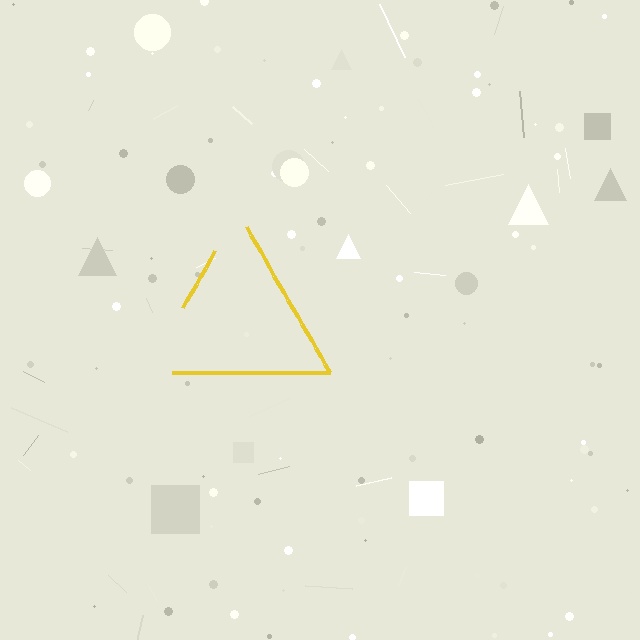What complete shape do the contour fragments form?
The contour fragments form a triangle.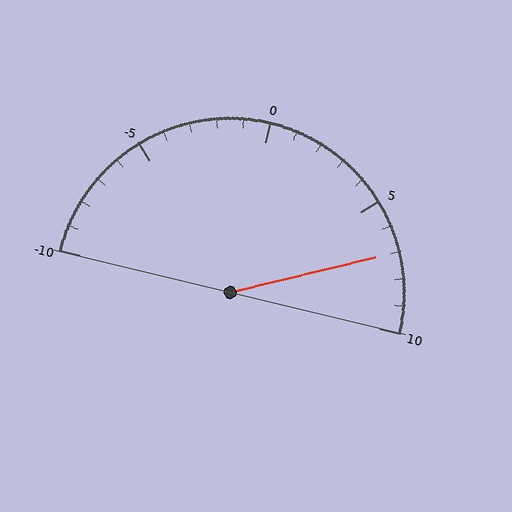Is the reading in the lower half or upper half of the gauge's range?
The reading is in the upper half of the range (-10 to 10).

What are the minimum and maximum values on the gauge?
The gauge ranges from -10 to 10.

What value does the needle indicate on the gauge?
The needle indicates approximately 7.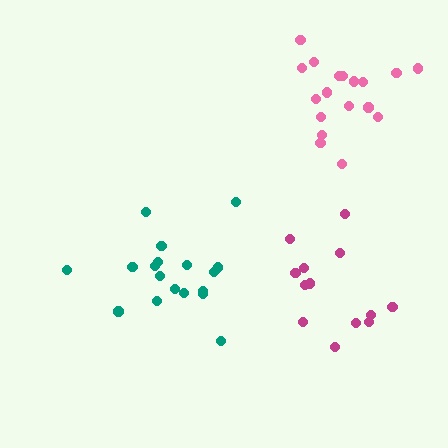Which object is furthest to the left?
The teal cluster is leftmost.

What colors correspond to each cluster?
The clusters are colored: teal, pink, magenta.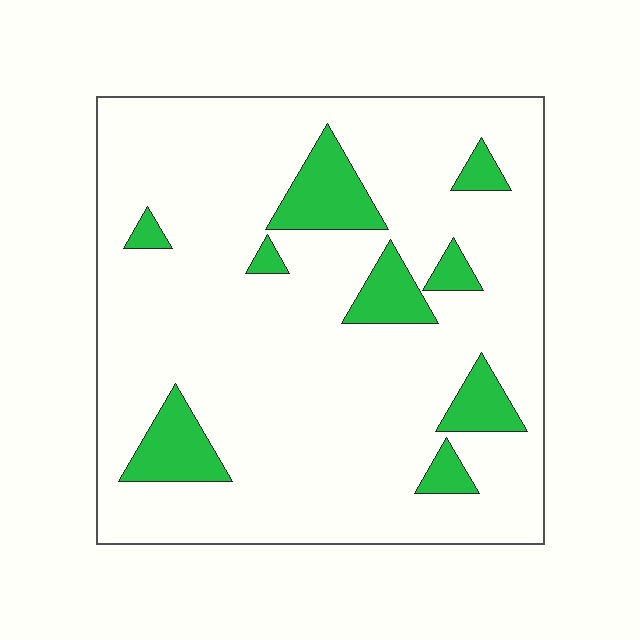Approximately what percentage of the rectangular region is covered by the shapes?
Approximately 15%.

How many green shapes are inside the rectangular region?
9.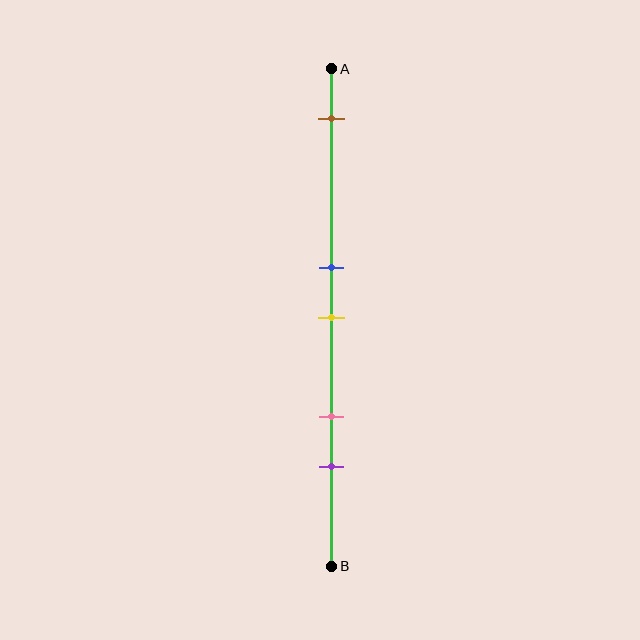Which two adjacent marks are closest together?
The blue and yellow marks are the closest adjacent pair.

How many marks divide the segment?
There are 5 marks dividing the segment.